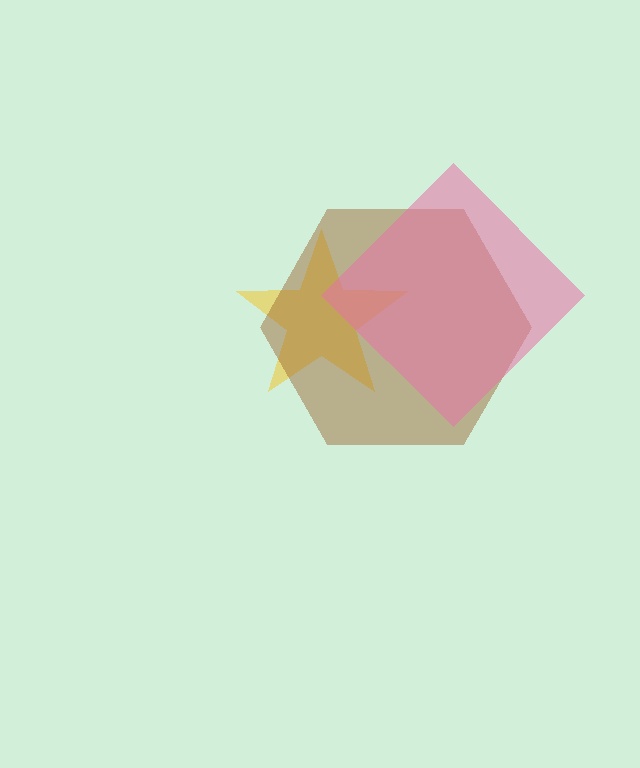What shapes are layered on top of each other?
The layered shapes are: a yellow star, a brown hexagon, a pink diamond.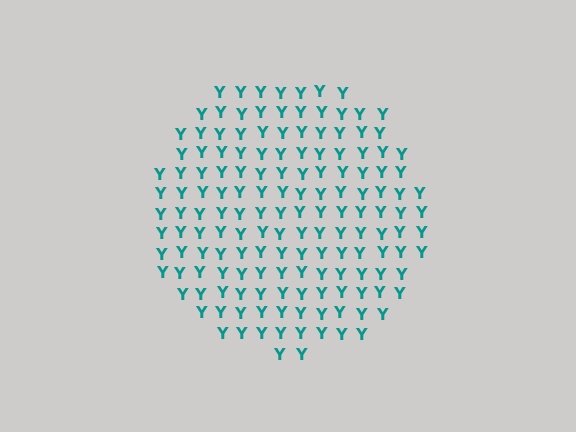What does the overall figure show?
The overall figure shows a circle.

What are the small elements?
The small elements are letter Y's.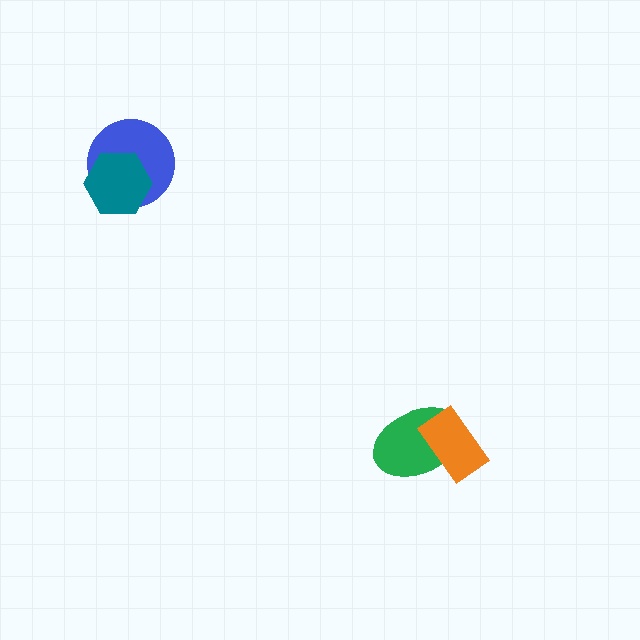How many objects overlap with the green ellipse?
1 object overlaps with the green ellipse.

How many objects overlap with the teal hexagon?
1 object overlaps with the teal hexagon.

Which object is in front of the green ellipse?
The orange rectangle is in front of the green ellipse.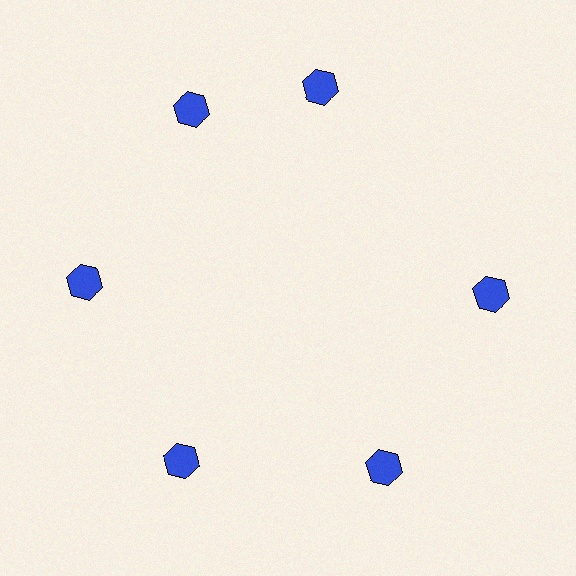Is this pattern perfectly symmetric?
No. The 6 blue hexagons are arranged in a ring, but one element near the 1 o'clock position is rotated out of alignment along the ring, breaking the 6-fold rotational symmetry.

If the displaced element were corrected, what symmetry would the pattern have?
It would have 6-fold rotational symmetry — the pattern would map onto itself every 60 degrees.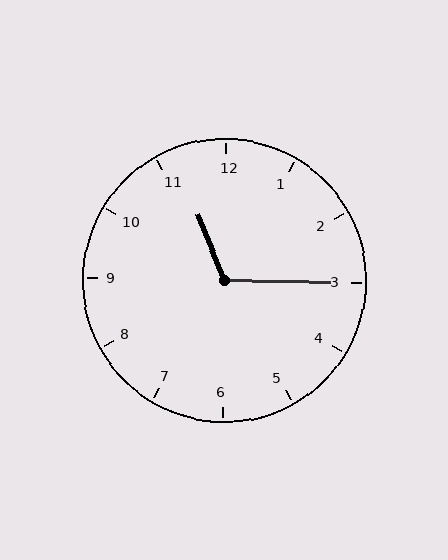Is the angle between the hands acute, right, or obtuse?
It is obtuse.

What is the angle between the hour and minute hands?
Approximately 112 degrees.